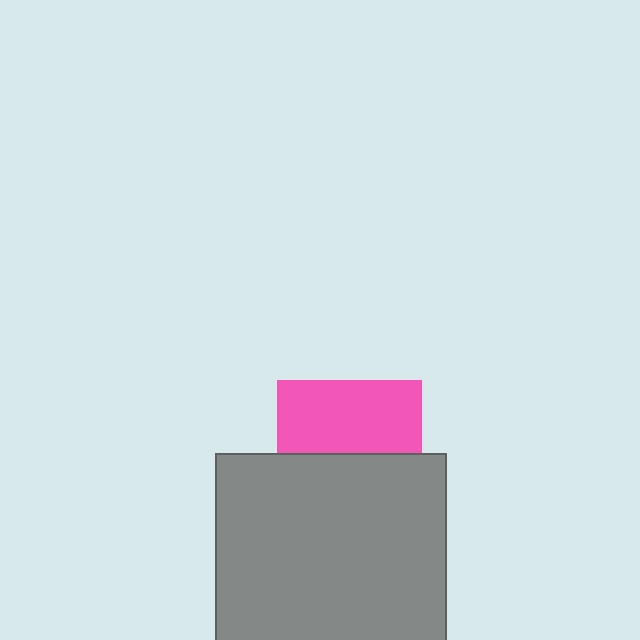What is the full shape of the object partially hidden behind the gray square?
The partially hidden object is a pink square.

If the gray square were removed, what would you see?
You would see the complete pink square.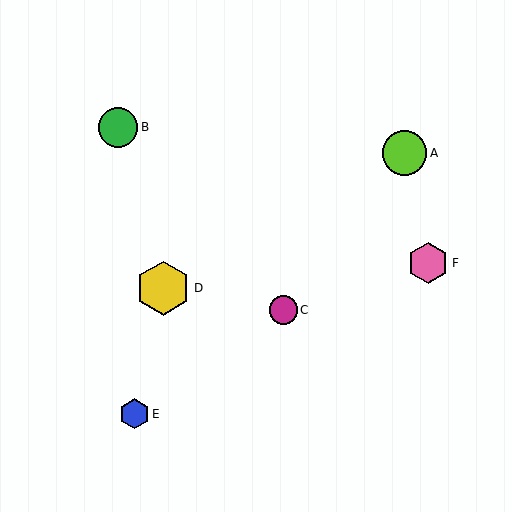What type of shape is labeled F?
Shape F is a pink hexagon.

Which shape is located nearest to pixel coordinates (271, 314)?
The magenta circle (labeled C) at (283, 310) is nearest to that location.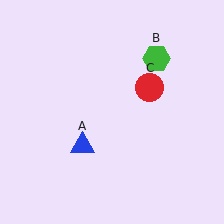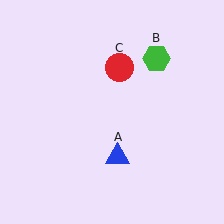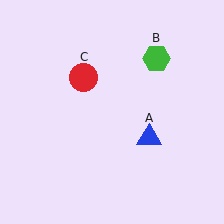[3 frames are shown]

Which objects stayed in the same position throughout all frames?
Green hexagon (object B) remained stationary.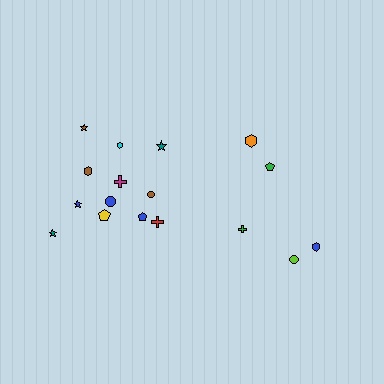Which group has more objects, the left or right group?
The left group.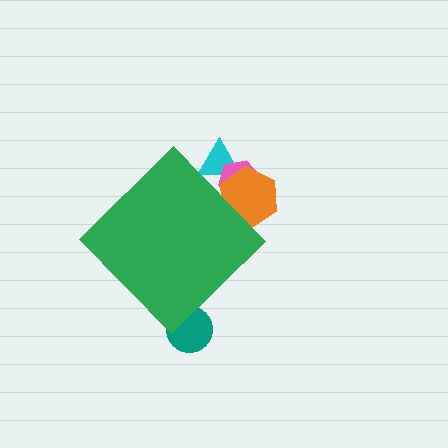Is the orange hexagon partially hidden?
Yes, the orange hexagon is partially hidden behind the green diamond.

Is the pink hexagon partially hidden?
Yes, the pink hexagon is partially hidden behind the green diamond.